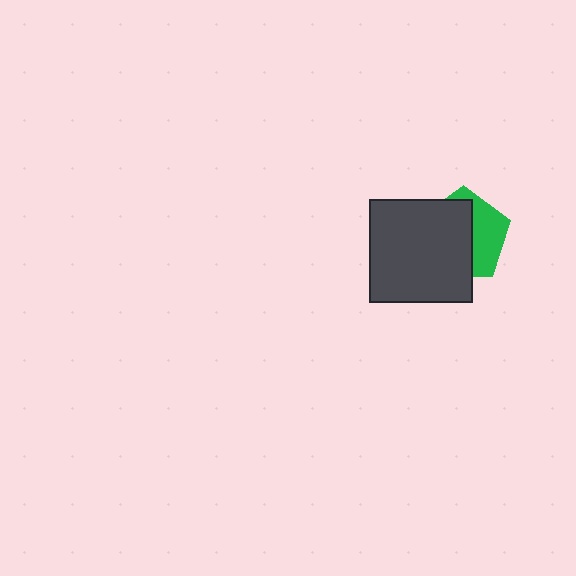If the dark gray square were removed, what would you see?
You would see the complete green pentagon.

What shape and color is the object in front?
The object in front is a dark gray square.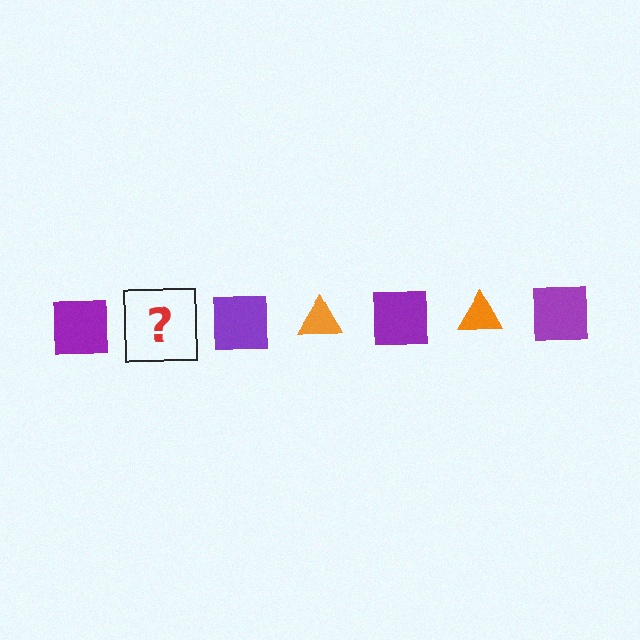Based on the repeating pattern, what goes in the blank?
The blank should be an orange triangle.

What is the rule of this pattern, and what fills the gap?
The rule is that the pattern alternates between purple square and orange triangle. The gap should be filled with an orange triangle.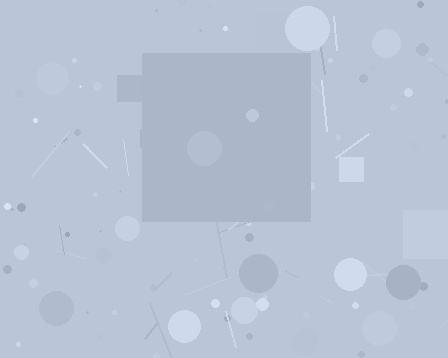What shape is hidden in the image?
A square is hidden in the image.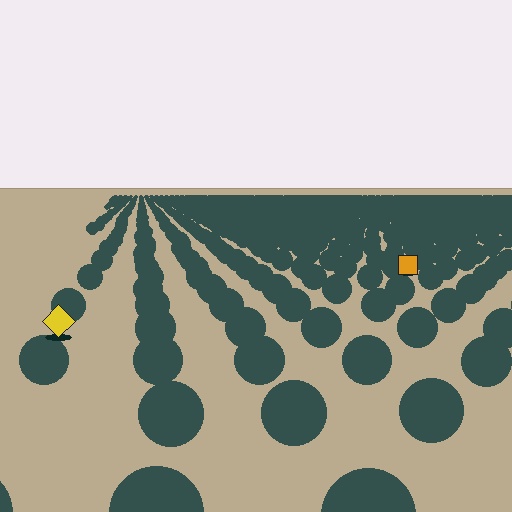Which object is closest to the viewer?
The yellow diamond is closest. The texture marks near it are larger and more spread out.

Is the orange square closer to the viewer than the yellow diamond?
No. The yellow diamond is closer — you can tell from the texture gradient: the ground texture is coarser near it.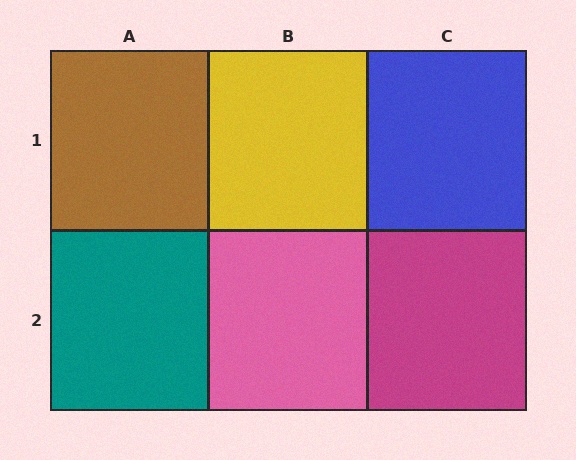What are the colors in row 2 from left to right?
Teal, pink, magenta.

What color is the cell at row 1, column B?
Yellow.